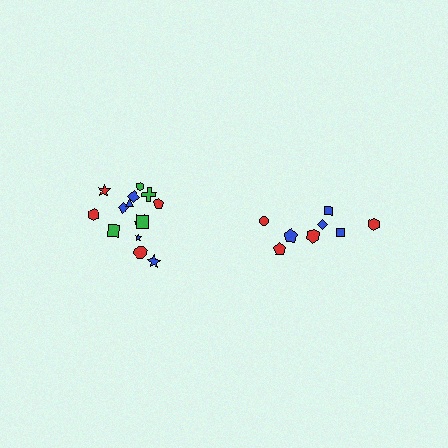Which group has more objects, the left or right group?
The left group.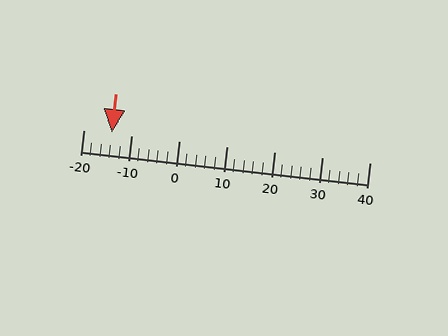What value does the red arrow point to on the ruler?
The red arrow points to approximately -14.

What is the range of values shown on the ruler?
The ruler shows values from -20 to 40.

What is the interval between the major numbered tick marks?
The major tick marks are spaced 10 units apart.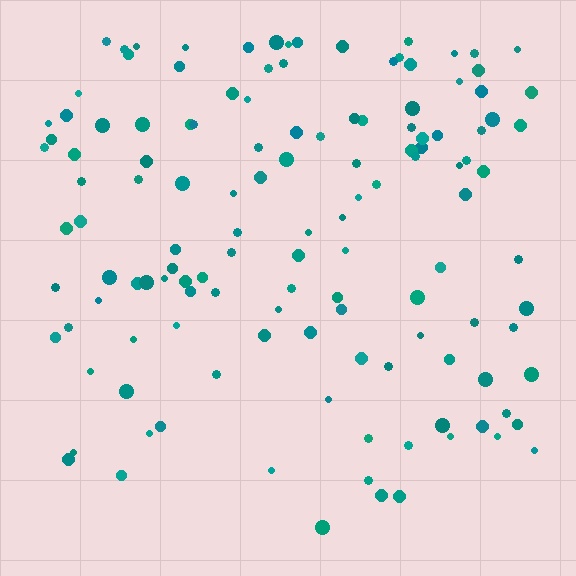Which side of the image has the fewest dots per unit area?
The bottom.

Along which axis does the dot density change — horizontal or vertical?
Vertical.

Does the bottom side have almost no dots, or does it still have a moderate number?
Still a moderate number, just noticeably fewer than the top.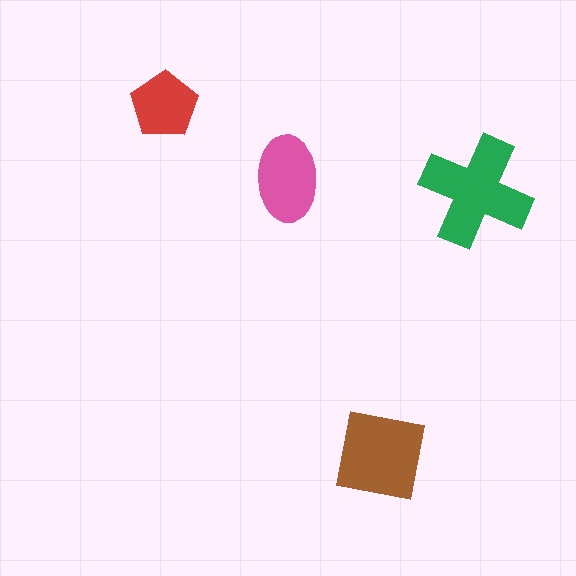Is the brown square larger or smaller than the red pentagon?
Larger.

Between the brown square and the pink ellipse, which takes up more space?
The brown square.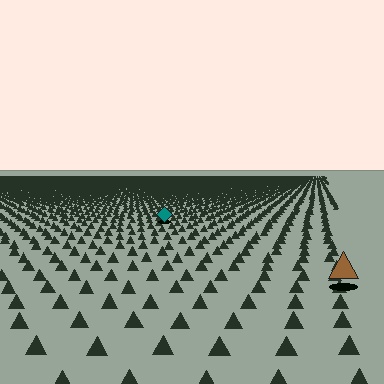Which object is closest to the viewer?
The brown triangle is closest. The texture marks near it are larger and more spread out.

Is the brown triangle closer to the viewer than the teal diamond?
Yes. The brown triangle is closer — you can tell from the texture gradient: the ground texture is coarser near it.